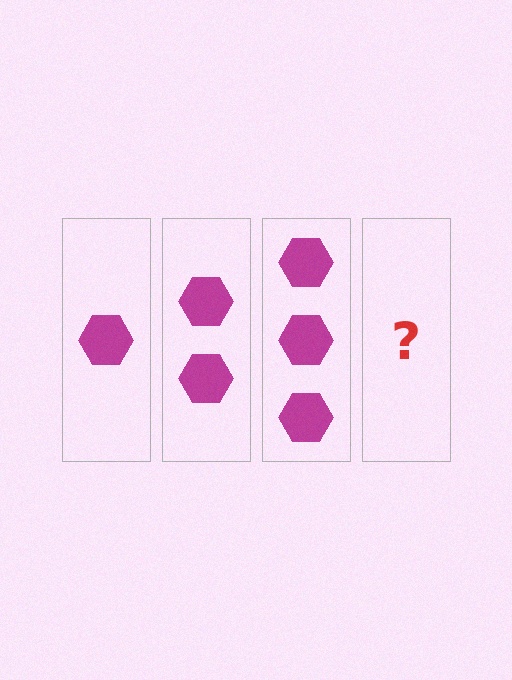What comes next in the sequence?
The next element should be 4 hexagons.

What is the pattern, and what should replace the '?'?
The pattern is that each step adds one more hexagon. The '?' should be 4 hexagons.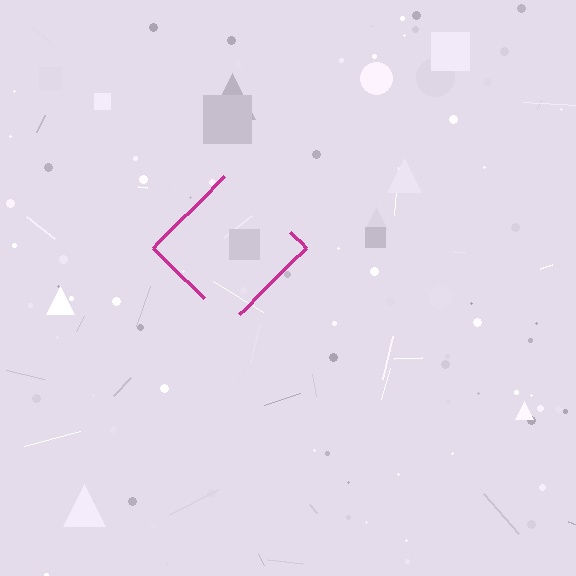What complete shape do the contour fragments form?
The contour fragments form a diamond.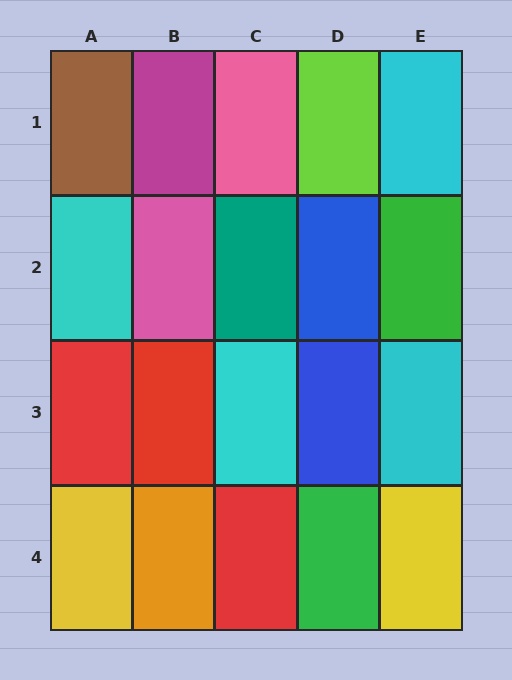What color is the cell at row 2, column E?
Green.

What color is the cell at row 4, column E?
Yellow.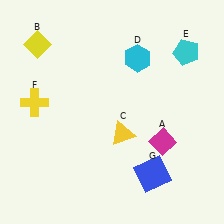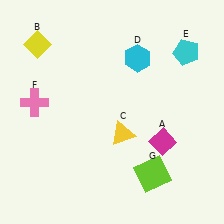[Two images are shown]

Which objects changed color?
F changed from yellow to pink. G changed from blue to lime.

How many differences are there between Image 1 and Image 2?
There are 2 differences between the two images.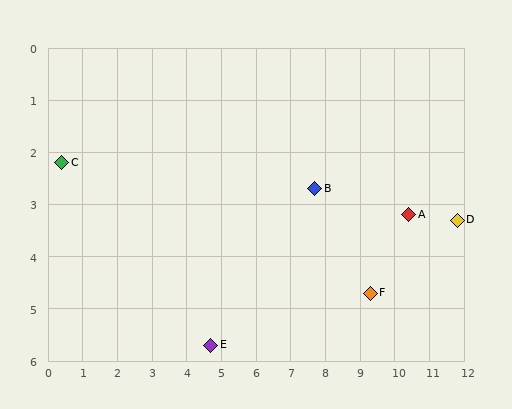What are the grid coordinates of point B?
Point B is at approximately (7.7, 2.7).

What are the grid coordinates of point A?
Point A is at approximately (10.4, 3.2).